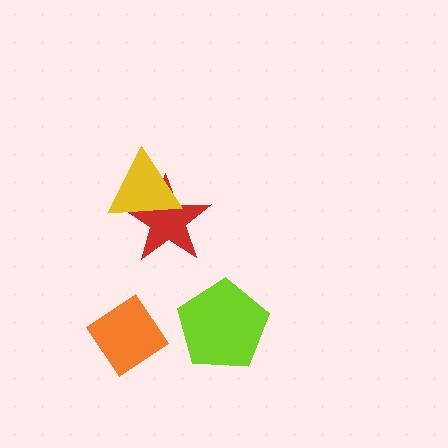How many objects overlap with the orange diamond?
0 objects overlap with the orange diamond.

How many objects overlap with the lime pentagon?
0 objects overlap with the lime pentagon.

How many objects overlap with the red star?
1 object overlaps with the red star.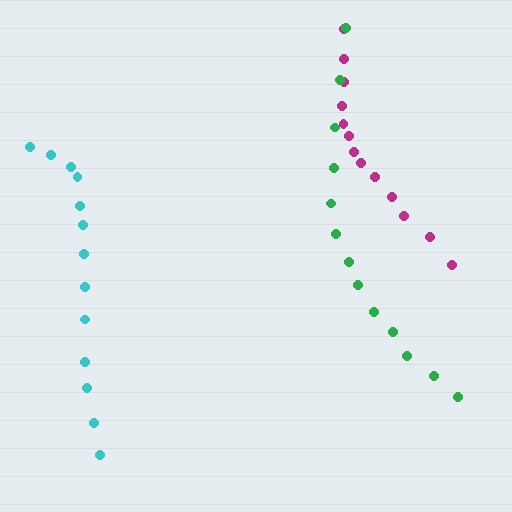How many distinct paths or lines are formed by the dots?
There are 3 distinct paths.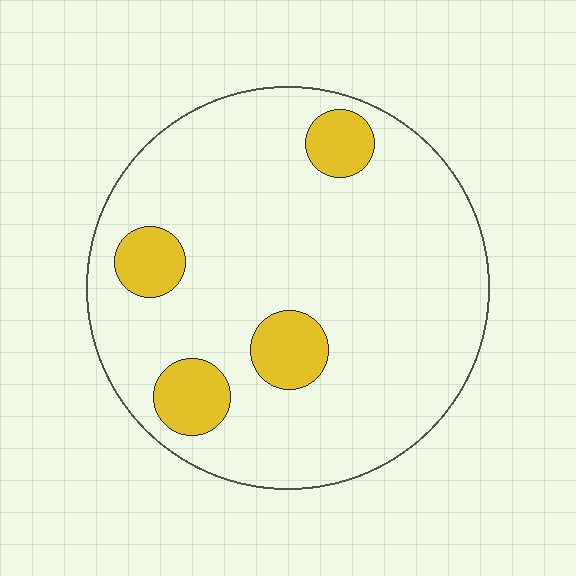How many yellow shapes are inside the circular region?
4.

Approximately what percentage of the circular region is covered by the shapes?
Approximately 15%.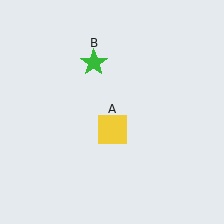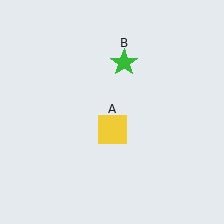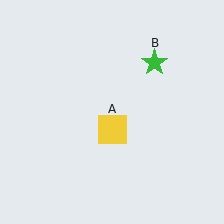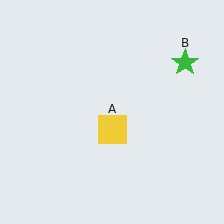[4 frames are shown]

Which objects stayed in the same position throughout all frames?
Yellow square (object A) remained stationary.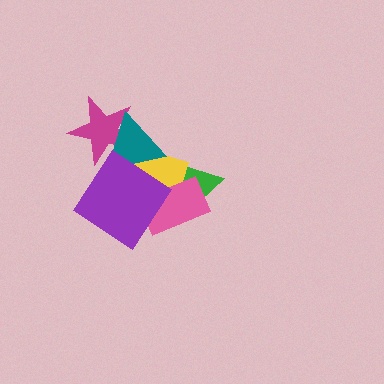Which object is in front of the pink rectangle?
The purple diamond is in front of the pink rectangle.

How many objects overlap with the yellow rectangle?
5 objects overlap with the yellow rectangle.